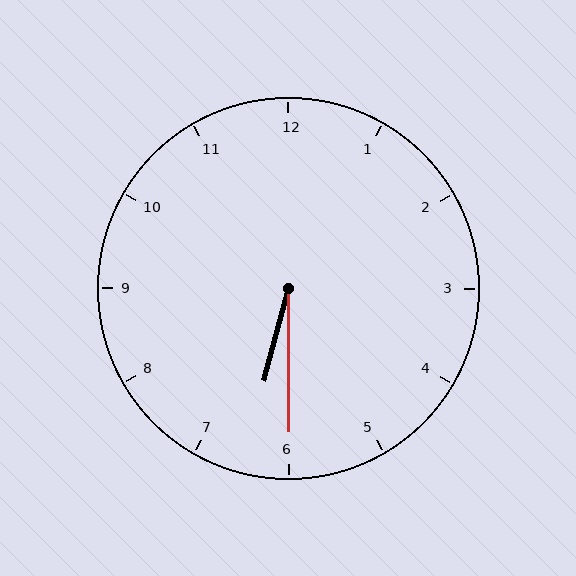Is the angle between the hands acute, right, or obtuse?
It is acute.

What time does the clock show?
6:30.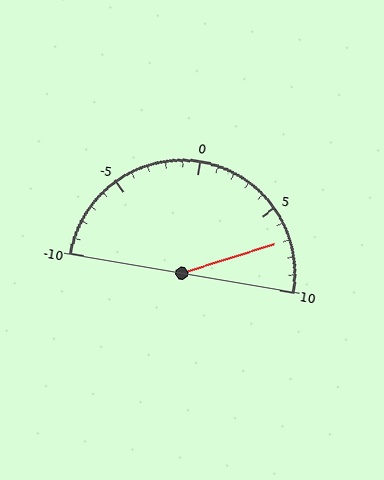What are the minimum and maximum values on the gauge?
The gauge ranges from -10 to 10.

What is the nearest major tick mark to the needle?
The nearest major tick mark is 5.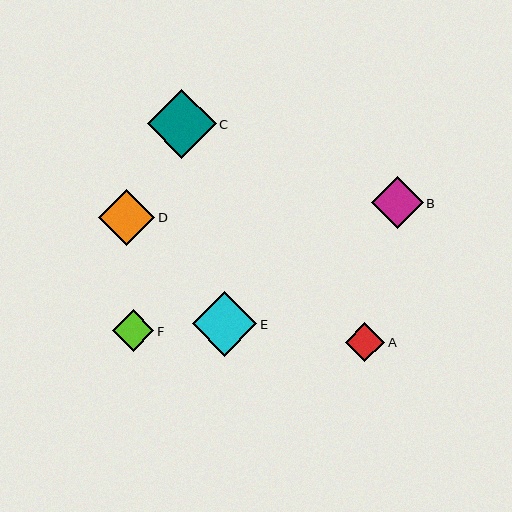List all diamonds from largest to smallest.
From largest to smallest: C, E, D, B, F, A.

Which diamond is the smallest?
Diamond A is the smallest with a size of approximately 40 pixels.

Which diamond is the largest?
Diamond C is the largest with a size of approximately 69 pixels.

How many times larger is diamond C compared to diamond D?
Diamond C is approximately 1.2 times the size of diamond D.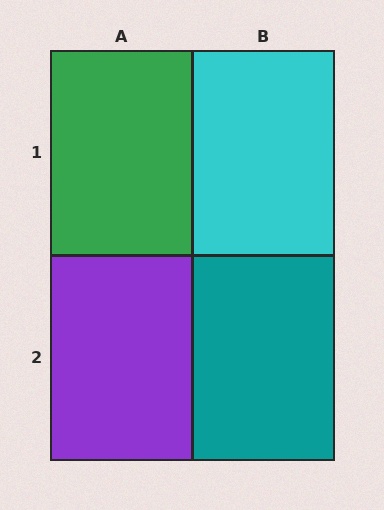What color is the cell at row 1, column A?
Green.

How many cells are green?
1 cell is green.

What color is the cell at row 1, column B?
Cyan.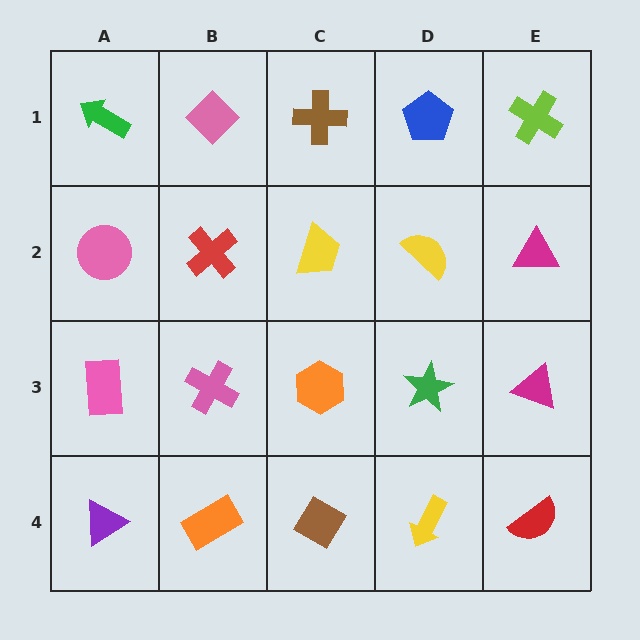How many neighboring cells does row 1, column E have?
2.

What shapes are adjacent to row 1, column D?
A yellow semicircle (row 2, column D), a brown cross (row 1, column C), a lime cross (row 1, column E).